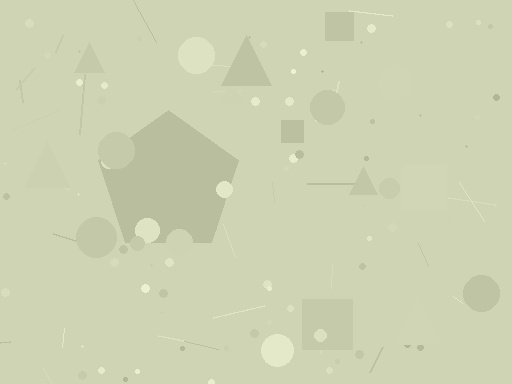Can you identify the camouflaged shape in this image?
The camouflaged shape is a pentagon.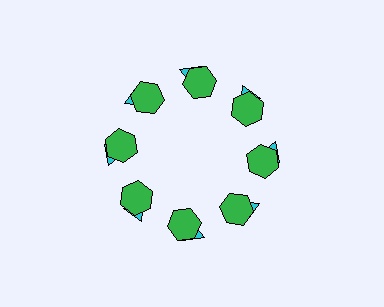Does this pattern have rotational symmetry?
Yes, this pattern has 8-fold rotational symmetry. It looks the same after rotating 45 degrees around the center.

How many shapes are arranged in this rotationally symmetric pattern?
There are 16 shapes, arranged in 8 groups of 2.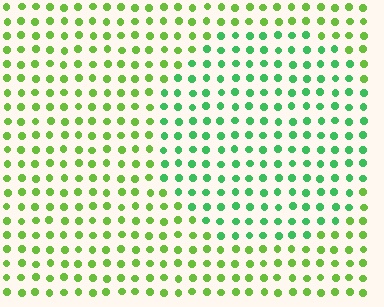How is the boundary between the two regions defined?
The boundary is defined purely by a slight shift in hue (about 36 degrees). Spacing, size, and orientation are identical on both sides.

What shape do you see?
I see a circle.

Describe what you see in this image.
The image is filled with small lime elements in a uniform arrangement. A circle-shaped region is visible where the elements are tinted to a slightly different hue, forming a subtle color boundary.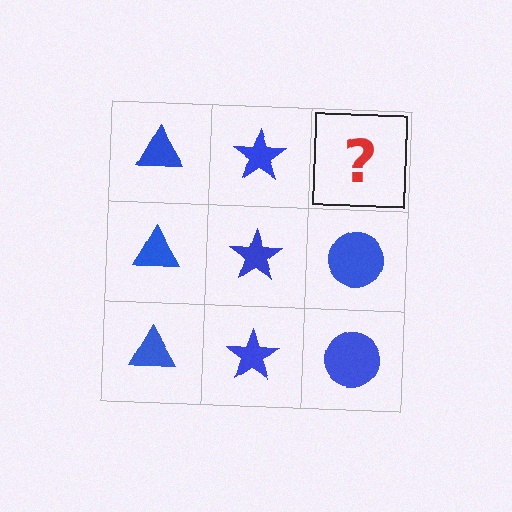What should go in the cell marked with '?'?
The missing cell should contain a blue circle.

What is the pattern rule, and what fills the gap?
The rule is that each column has a consistent shape. The gap should be filled with a blue circle.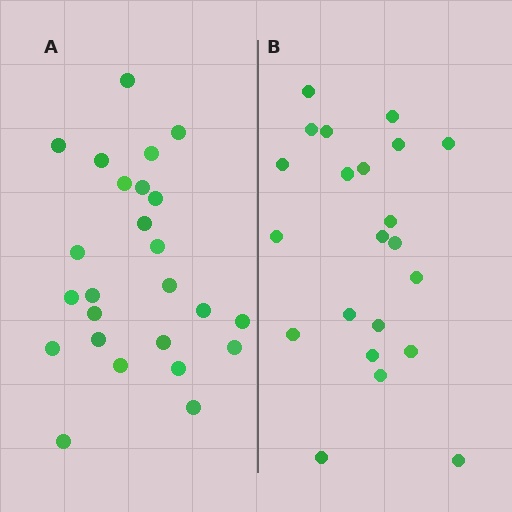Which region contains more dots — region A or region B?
Region A (the left region) has more dots.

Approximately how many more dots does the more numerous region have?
Region A has just a few more — roughly 2 or 3 more dots than region B.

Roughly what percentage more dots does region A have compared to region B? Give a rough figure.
About 15% more.